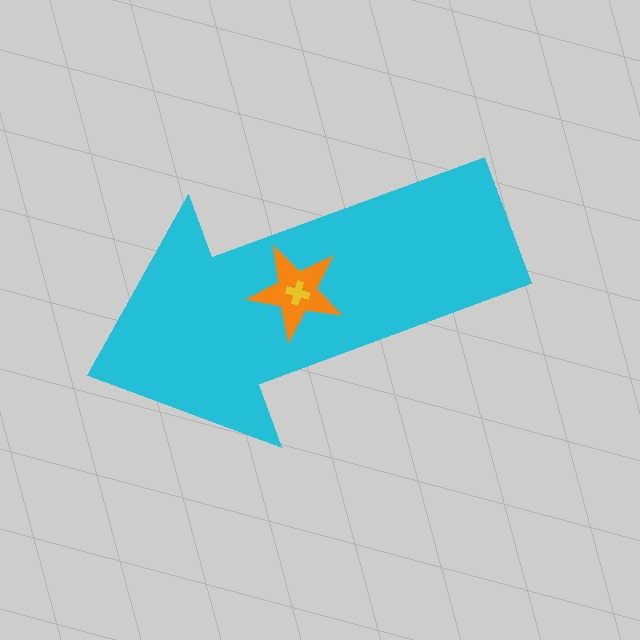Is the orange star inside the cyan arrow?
Yes.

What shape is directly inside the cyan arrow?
The orange star.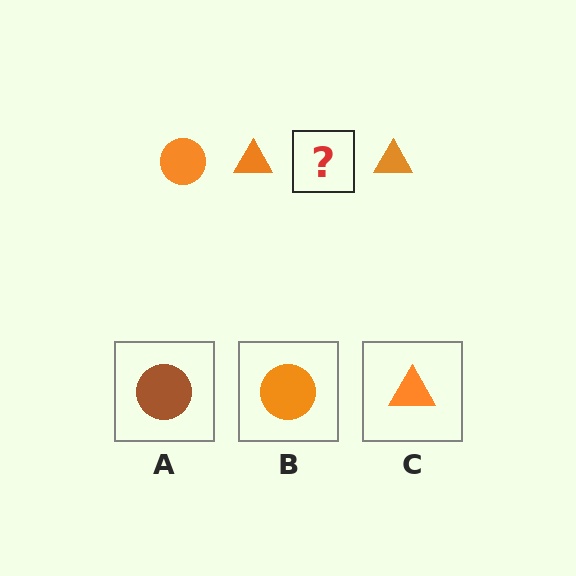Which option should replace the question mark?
Option B.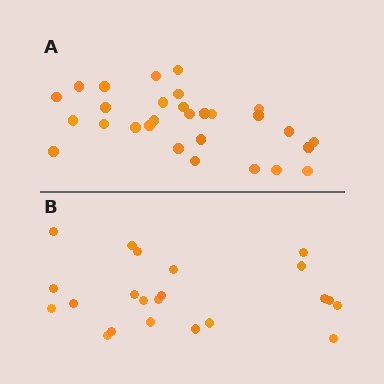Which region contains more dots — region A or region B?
Region A (the top region) has more dots.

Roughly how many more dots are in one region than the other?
Region A has roughly 8 or so more dots than region B.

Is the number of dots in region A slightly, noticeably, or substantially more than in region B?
Region A has noticeably more, but not dramatically so. The ratio is roughly 1.3 to 1.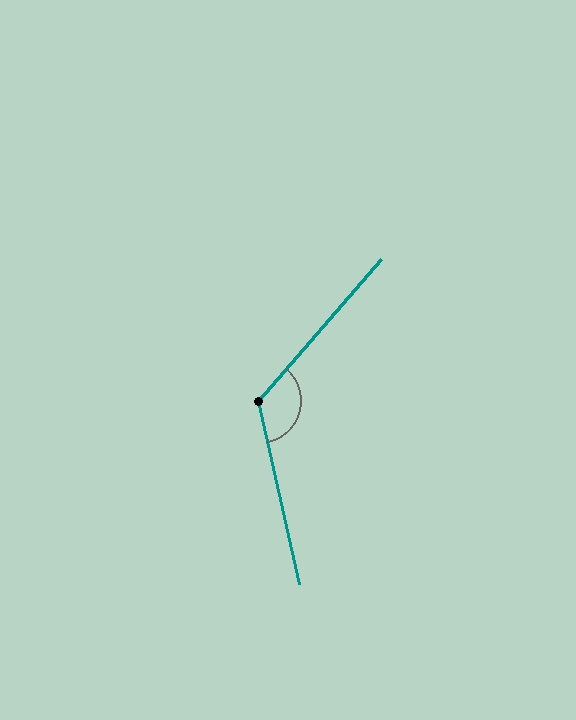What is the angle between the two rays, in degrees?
Approximately 127 degrees.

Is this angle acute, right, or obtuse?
It is obtuse.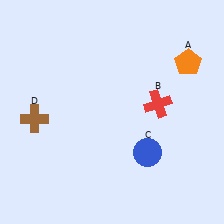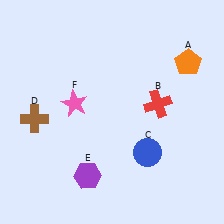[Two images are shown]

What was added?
A purple hexagon (E), a pink star (F) were added in Image 2.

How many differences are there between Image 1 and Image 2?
There are 2 differences between the two images.